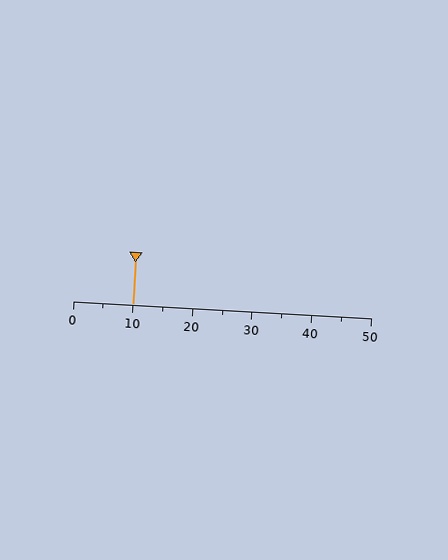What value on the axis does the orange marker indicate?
The marker indicates approximately 10.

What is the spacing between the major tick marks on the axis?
The major ticks are spaced 10 apart.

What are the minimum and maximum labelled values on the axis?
The axis runs from 0 to 50.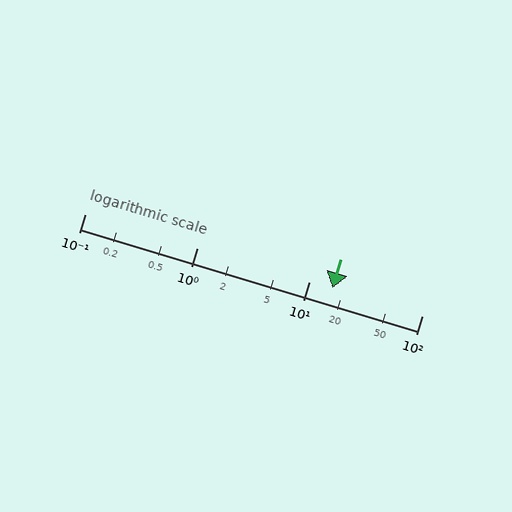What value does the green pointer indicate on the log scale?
The pointer indicates approximately 16.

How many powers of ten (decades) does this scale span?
The scale spans 3 decades, from 0.1 to 100.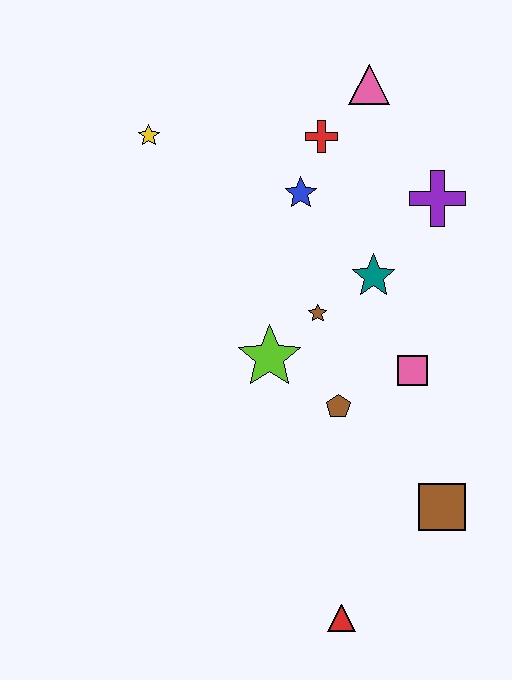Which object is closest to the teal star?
The brown star is closest to the teal star.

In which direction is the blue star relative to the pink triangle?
The blue star is below the pink triangle.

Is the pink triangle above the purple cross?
Yes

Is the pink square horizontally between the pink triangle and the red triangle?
No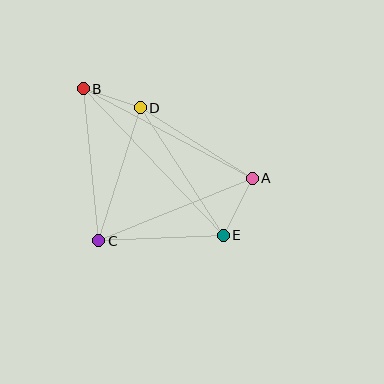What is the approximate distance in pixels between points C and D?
The distance between C and D is approximately 139 pixels.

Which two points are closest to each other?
Points B and D are closest to each other.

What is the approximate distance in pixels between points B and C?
The distance between B and C is approximately 153 pixels.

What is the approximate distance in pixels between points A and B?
The distance between A and B is approximately 191 pixels.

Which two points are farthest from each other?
Points B and E are farthest from each other.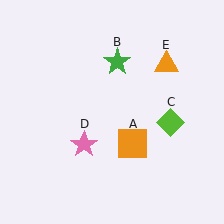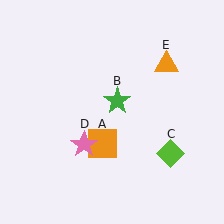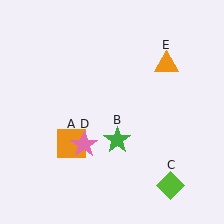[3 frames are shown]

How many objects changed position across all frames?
3 objects changed position: orange square (object A), green star (object B), lime diamond (object C).